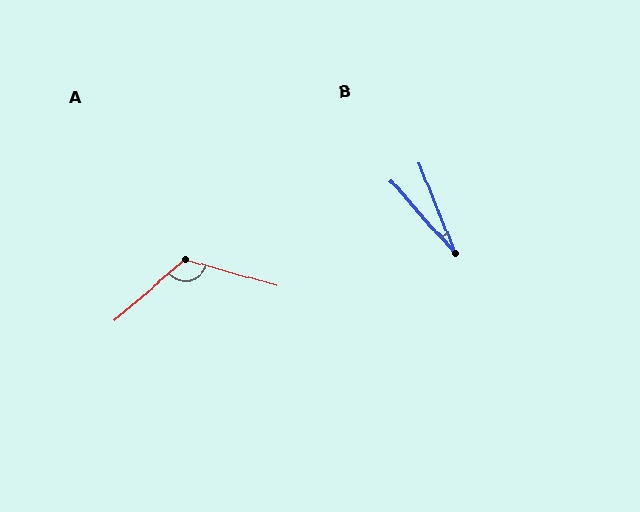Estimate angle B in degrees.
Approximately 20 degrees.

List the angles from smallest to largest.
B (20°), A (123°).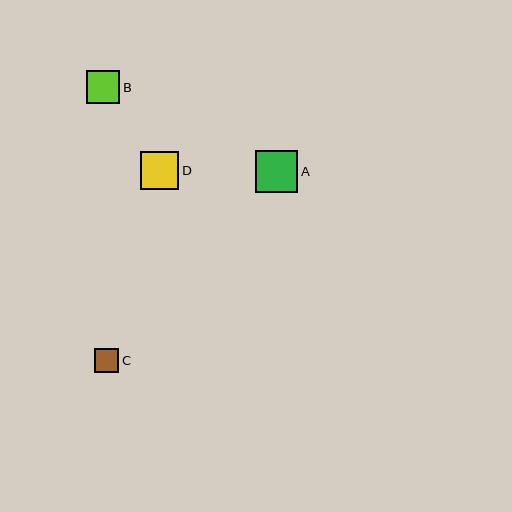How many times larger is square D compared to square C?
Square D is approximately 1.6 times the size of square C.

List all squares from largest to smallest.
From largest to smallest: A, D, B, C.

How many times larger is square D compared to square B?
Square D is approximately 1.1 times the size of square B.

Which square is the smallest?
Square C is the smallest with a size of approximately 24 pixels.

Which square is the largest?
Square A is the largest with a size of approximately 42 pixels.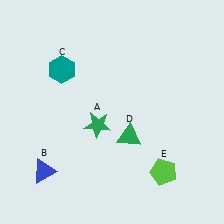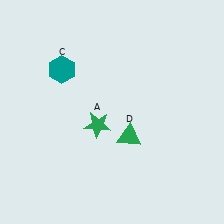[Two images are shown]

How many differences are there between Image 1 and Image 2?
There are 2 differences between the two images.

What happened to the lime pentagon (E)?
The lime pentagon (E) was removed in Image 2. It was in the bottom-right area of Image 1.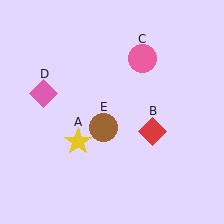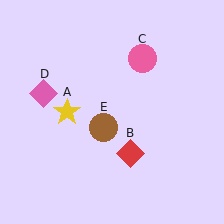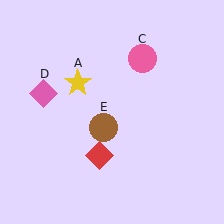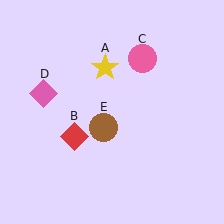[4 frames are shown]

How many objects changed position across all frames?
2 objects changed position: yellow star (object A), red diamond (object B).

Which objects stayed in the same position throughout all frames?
Pink circle (object C) and pink diamond (object D) and brown circle (object E) remained stationary.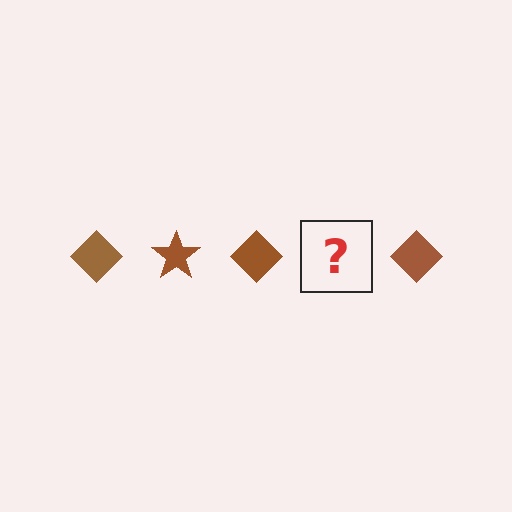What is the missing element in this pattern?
The missing element is a brown star.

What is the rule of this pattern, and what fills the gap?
The rule is that the pattern cycles through diamond, star shapes in brown. The gap should be filled with a brown star.